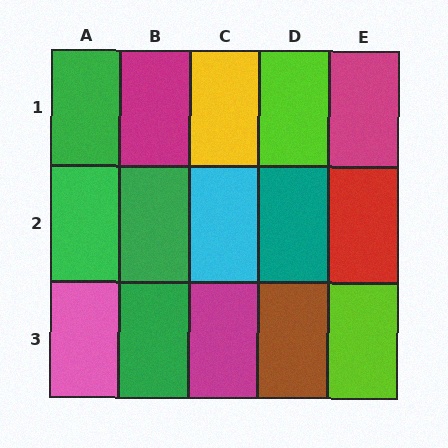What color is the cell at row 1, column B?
Magenta.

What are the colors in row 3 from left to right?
Pink, green, magenta, brown, lime.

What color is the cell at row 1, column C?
Yellow.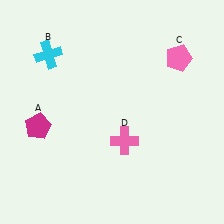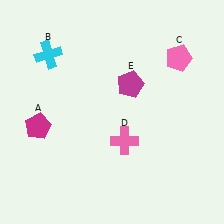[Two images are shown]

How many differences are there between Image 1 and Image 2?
There is 1 difference between the two images.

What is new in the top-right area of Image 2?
A magenta pentagon (E) was added in the top-right area of Image 2.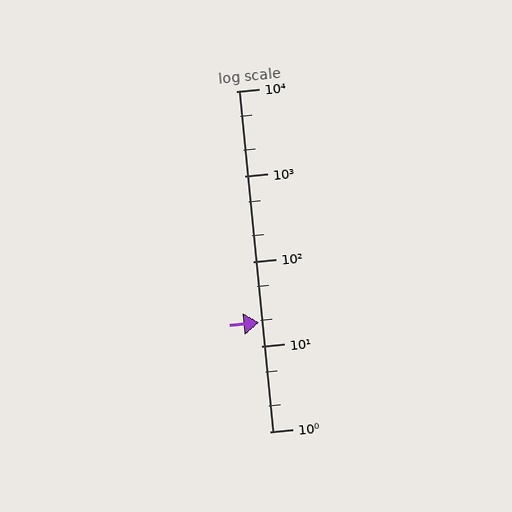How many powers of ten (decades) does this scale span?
The scale spans 4 decades, from 1 to 10000.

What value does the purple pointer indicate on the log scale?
The pointer indicates approximately 19.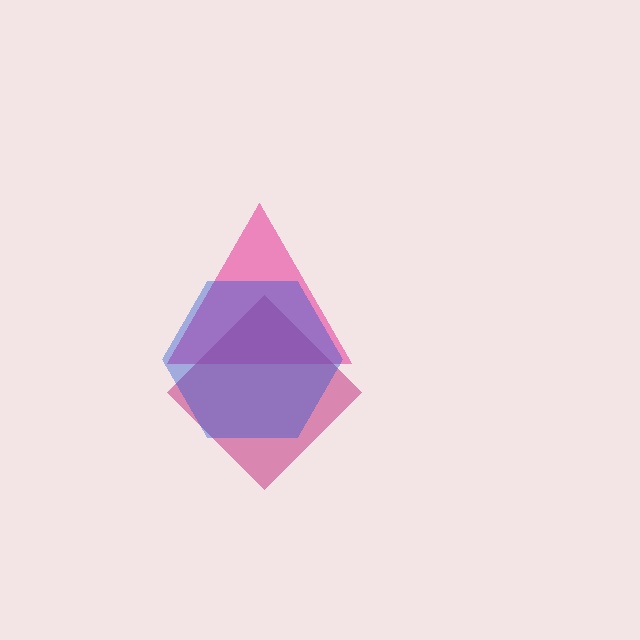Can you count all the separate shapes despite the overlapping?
Yes, there are 3 separate shapes.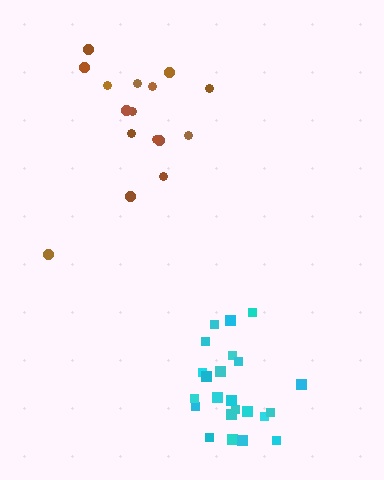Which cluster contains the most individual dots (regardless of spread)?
Cyan (23).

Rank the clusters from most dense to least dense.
cyan, brown.